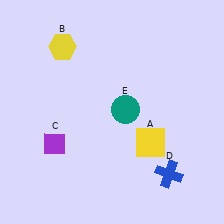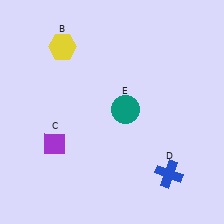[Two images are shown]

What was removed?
The yellow square (A) was removed in Image 2.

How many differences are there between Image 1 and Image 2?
There is 1 difference between the two images.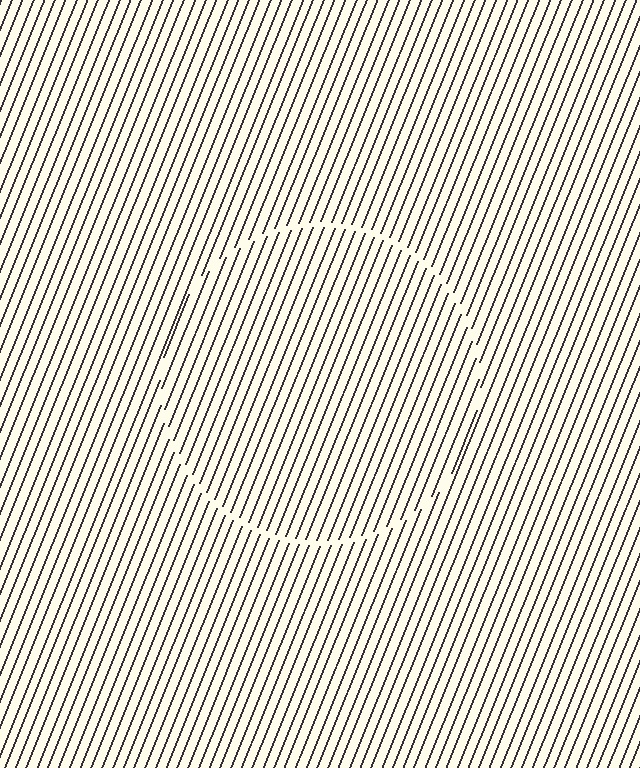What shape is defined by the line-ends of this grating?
An illusory circle. The interior of the shape contains the same grating, shifted by half a period — the contour is defined by the phase discontinuity where line-ends from the inner and outer gratings abut.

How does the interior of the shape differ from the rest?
The interior of the shape contains the same grating, shifted by half a period — the contour is defined by the phase discontinuity where line-ends from the inner and outer gratings abut.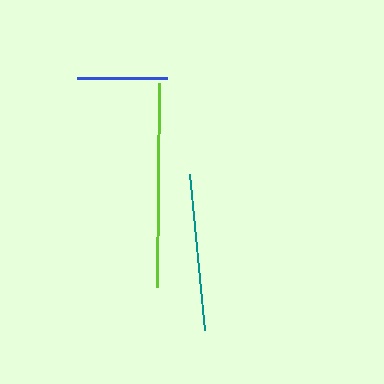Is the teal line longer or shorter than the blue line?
The teal line is longer than the blue line.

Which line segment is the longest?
The lime line is the longest at approximately 204 pixels.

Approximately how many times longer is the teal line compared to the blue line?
The teal line is approximately 1.7 times the length of the blue line.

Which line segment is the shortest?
The blue line is the shortest at approximately 90 pixels.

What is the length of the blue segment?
The blue segment is approximately 90 pixels long.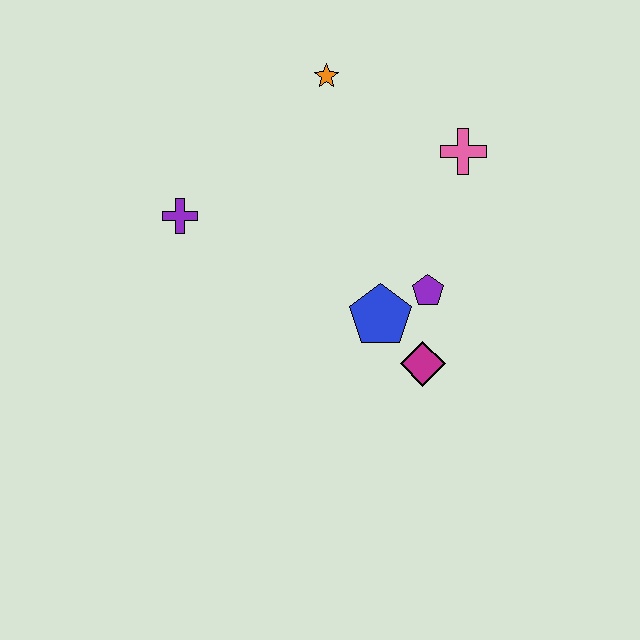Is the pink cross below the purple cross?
No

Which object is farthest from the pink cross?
The purple cross is farthest from the pink cross.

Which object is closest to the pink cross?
The purple pentagon is closest to the pink cross.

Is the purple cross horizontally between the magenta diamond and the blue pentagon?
No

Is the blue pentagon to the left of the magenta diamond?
Yes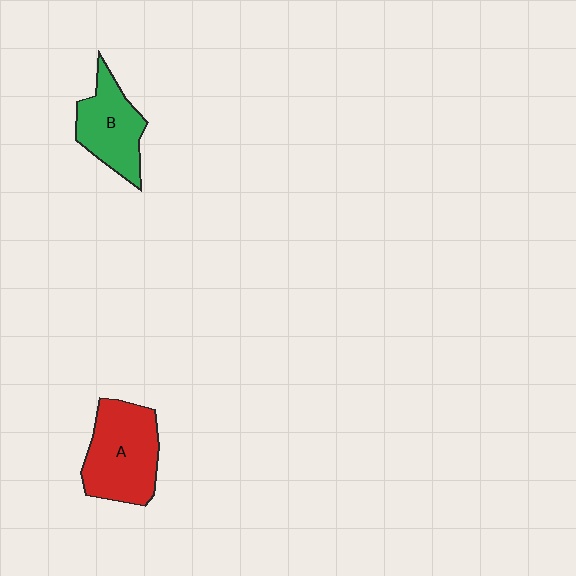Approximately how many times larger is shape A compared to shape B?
Approximately 1.3 times.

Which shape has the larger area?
Shape A (red).